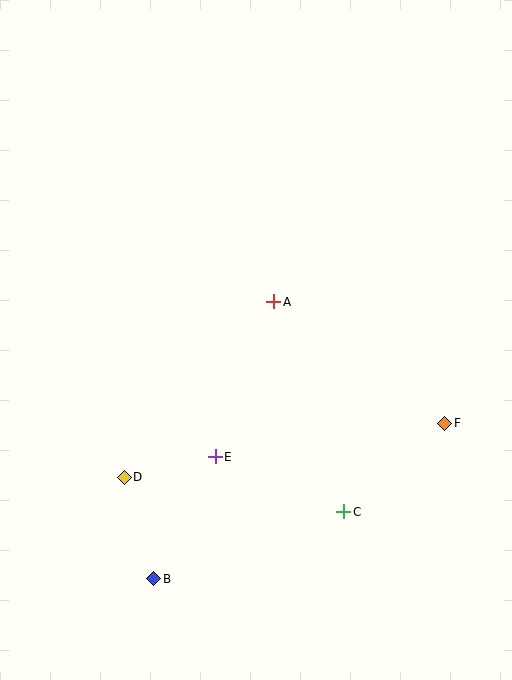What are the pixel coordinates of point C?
Point C is at (344, 512).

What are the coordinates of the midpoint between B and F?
The midpoint between B and F is at (299, 501).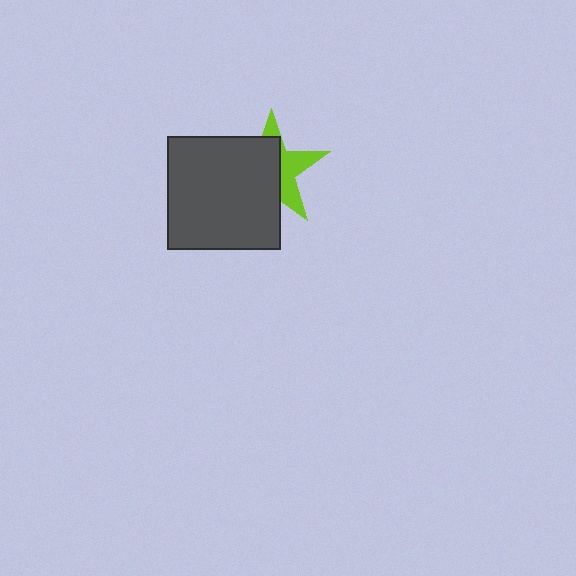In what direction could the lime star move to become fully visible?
The lime star could move right. That would shift it out from behind the dark gray square entirely.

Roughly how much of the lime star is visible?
A small part of it is visible (roughly 39%).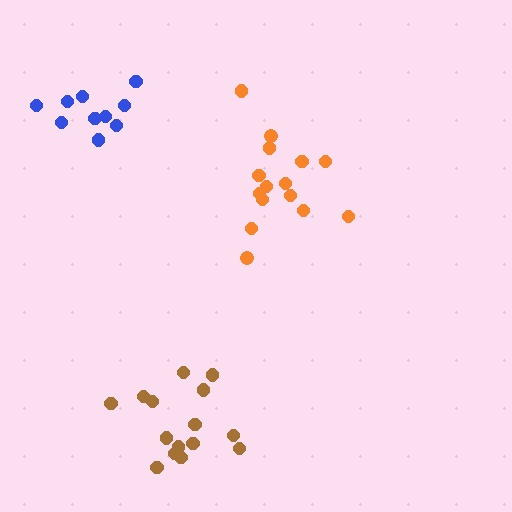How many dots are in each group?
Group 1: 15 dots, Group 2: 15 dots, Group 3: 10 dots (40 total).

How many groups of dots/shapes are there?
There are 3 groups.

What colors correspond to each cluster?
The clusters are colored: orange, brown, blue.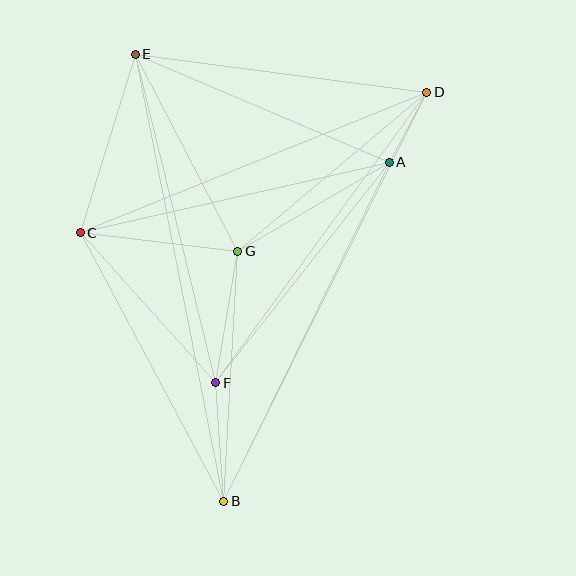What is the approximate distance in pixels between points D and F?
The distance between D and F is approximately 359 pixels.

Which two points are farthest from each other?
Points B and D are farthest from each other.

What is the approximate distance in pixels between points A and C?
The distance between A and C is approximately 317 pixels.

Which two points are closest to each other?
Points A and D are closest to each other.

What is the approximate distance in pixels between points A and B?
The distance between A and B is approximately 377 pixels.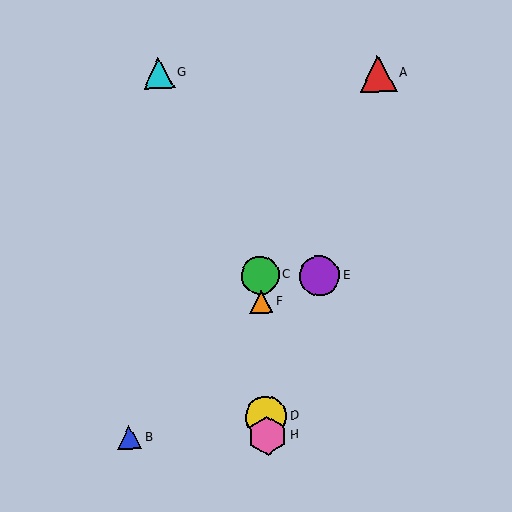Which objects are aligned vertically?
Objects C, D, F, H are aligned vertically.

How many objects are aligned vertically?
4 objects (C, D, F, H) are aligned vertically.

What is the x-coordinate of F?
Object F is at x≈261.